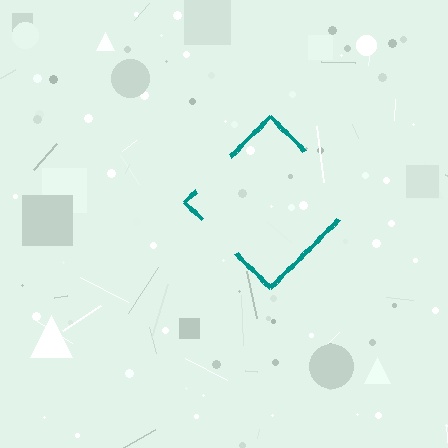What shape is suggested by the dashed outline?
The dashed outline suggests a diamond.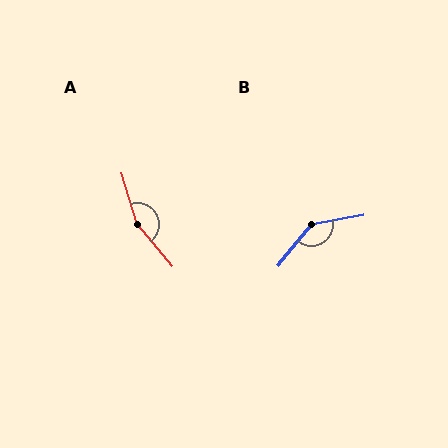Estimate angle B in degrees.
Approximately 139 degrees.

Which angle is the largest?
A, at approximately 157 degrees.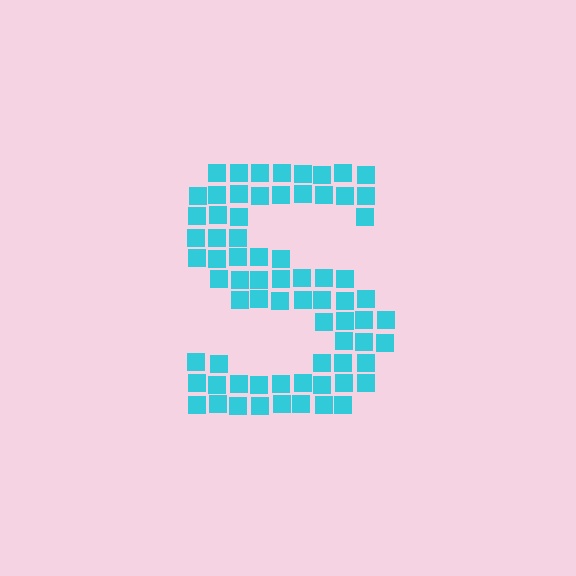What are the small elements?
The small elements are squares.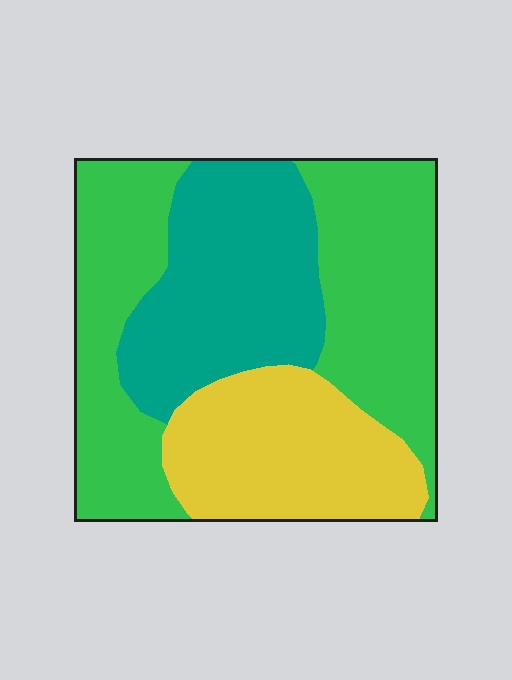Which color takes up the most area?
Green, at roughly 45%.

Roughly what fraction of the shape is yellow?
Yellow covers about 25% of the shape.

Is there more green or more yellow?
Green.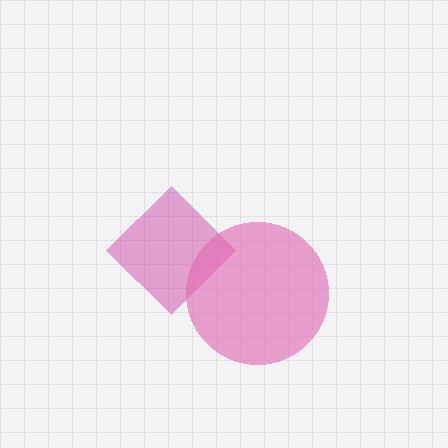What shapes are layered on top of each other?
The layered shapes are: a magenta diamond, a pink circle.